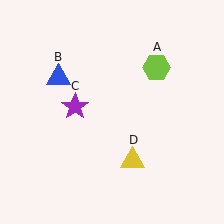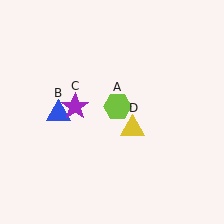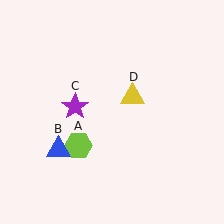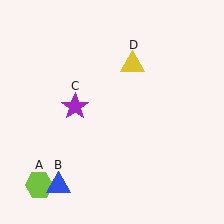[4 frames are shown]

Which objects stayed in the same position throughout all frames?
Purple star (object C) remained stationary.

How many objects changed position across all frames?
3 objects changed position: lime hexagon (object A), blue triangle (object B), yellow triangle (object D).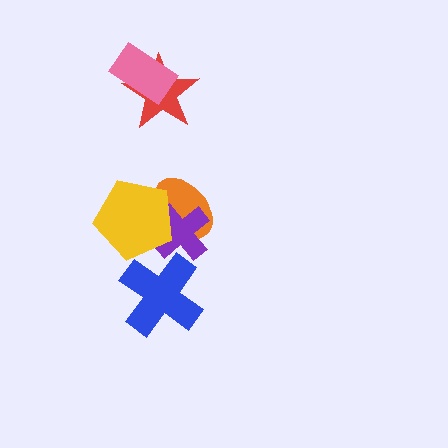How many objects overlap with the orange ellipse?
2 objects overlap with the orange ellipse.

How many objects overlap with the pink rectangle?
1 object overlaps with the pink rectangle.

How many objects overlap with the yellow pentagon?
2 objects overlap with the yellow pentagon.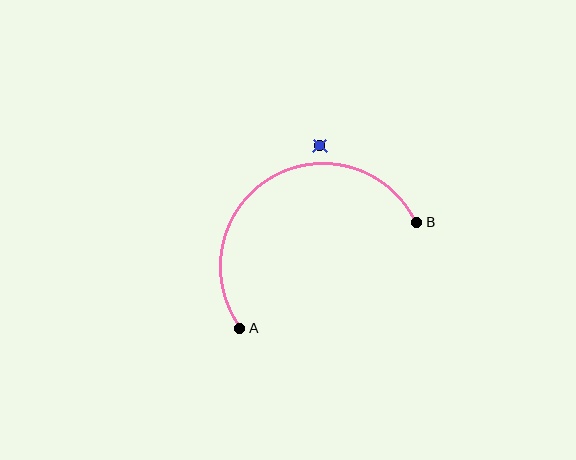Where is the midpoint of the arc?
The arc midpoint is the point on the curve farthest from the straight line joining A and B. It sits above that line.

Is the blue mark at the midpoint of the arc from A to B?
No — the blue mark does not lie on the arc at all. It sits slightly outside the curve.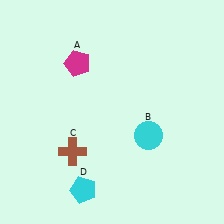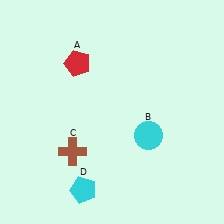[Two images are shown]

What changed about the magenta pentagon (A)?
In Image 1, A is magenta. In Image 2, it changed to red.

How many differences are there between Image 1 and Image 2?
There is 1 difference between the two images.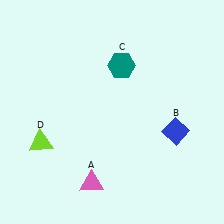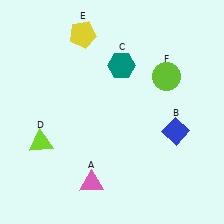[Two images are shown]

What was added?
A yellow pentagon (E), a lime circle (F) were added in Image 2.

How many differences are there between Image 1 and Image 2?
There are 2 differences between the two images.